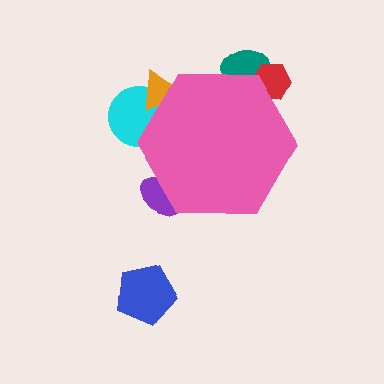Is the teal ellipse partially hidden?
Yes, the teal ellipse is partially hidden behind the pink hexagon.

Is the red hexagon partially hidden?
Yes, the red hexagon is partially hidden behind the pink hexagon.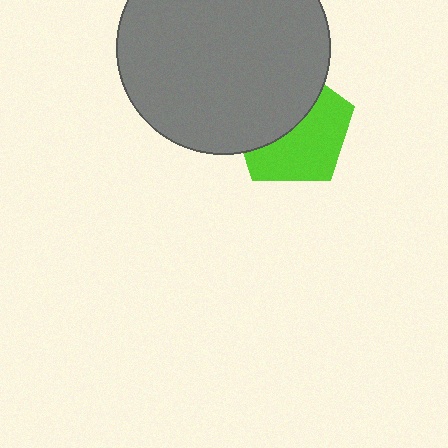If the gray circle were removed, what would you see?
You would see the complete lime pentagon.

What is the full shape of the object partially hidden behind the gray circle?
The partially hidden object is a lime pentagon.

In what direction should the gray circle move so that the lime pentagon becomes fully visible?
The gray circle should move toward the upper-left. That is the shortest direction to clear the overlap and leave the lime pentagon fully visible.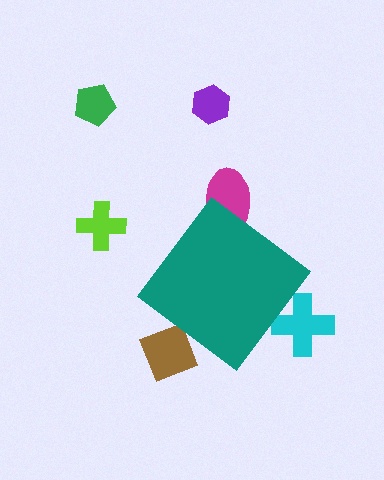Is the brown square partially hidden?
Yes, the brown square is partially hidden behind the teal diamond.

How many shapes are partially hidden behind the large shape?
3 shapes are partially hidden.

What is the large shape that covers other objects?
A teal diamond.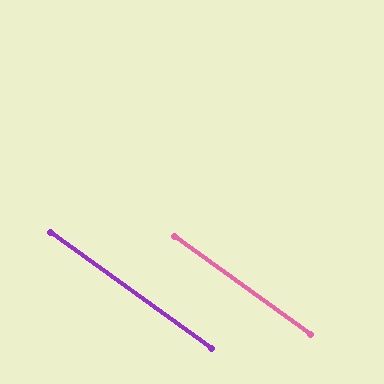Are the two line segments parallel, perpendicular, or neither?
Parallel — their directions differ by only 0.1°.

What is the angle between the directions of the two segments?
Approximately 0 degrees.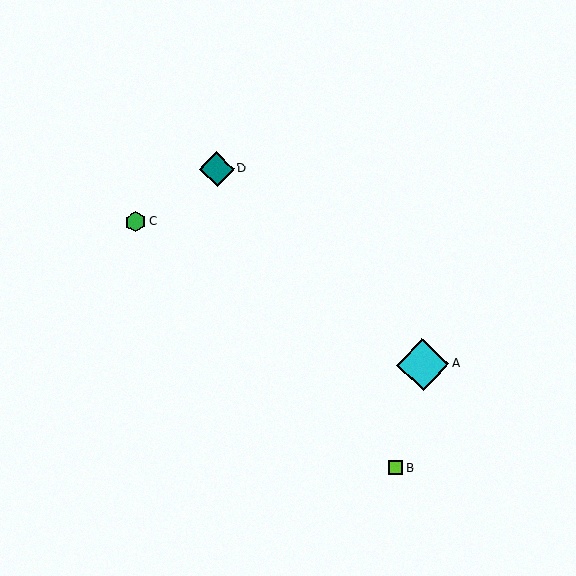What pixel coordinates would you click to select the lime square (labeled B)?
Click at (396, 468) to select the lime square B.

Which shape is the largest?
The cyan diamond (labeled A) is the largest.